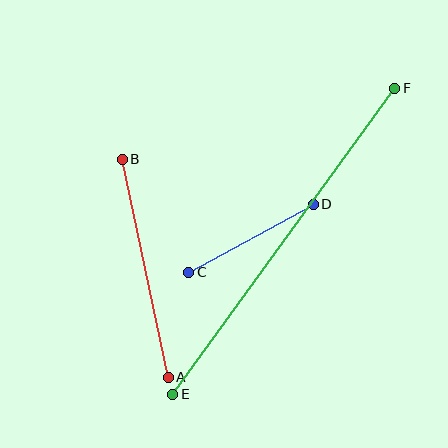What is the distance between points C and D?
The distance is approximately 142 pixels.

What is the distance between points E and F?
The distance is approximately 378 pixels.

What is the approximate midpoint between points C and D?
The midpoint is at approximately (251, 238) pixels.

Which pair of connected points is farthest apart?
Points E and F are farthest apart.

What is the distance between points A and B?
The distance is approximately 223 pixels.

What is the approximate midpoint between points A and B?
The midpoint is at approximately (145, 268) pixels.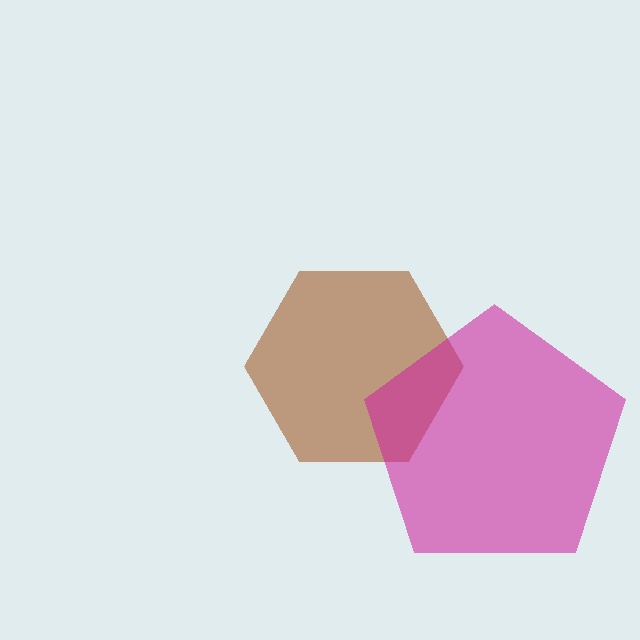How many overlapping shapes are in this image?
There are 2 overlapping shapes in the image.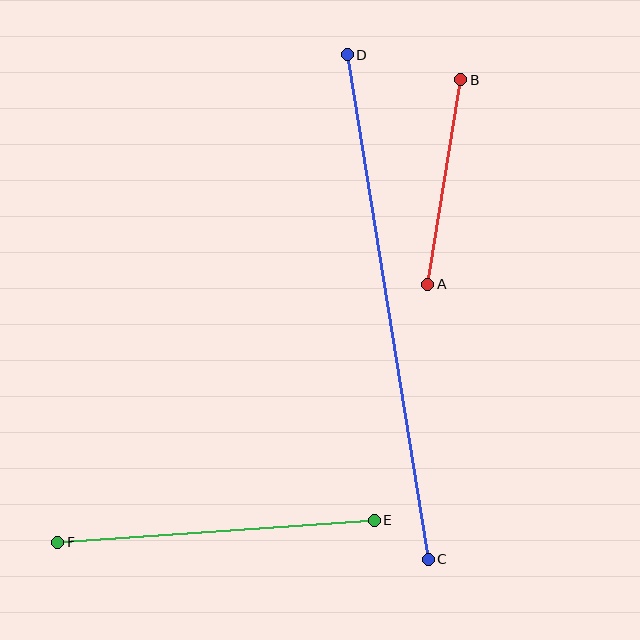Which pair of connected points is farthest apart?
Points C and D are farthest apart.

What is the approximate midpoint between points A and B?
The midpoint is at approximately (444, 182) pixels.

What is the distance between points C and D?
The distance is approximately 511 pixels.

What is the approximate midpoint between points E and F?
The midpoint is at approximately (216, 531) pixels.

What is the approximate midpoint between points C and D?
The midpoint is at approximately (388, 307) pixels.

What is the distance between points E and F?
The distance is approximately 317 pixels.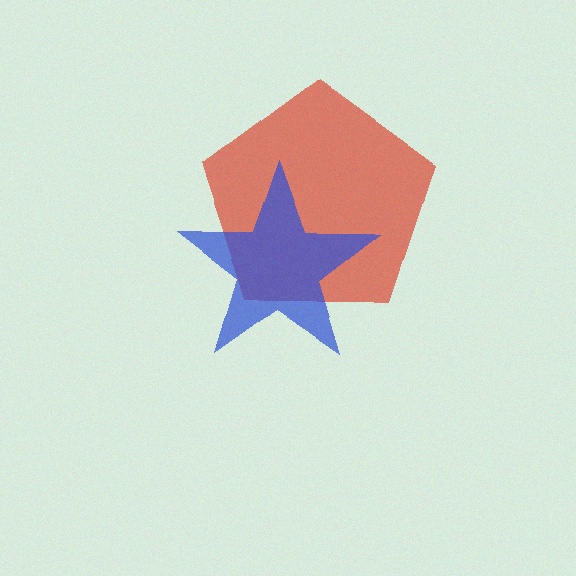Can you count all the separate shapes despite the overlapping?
Yes, there are 2 separate shapes.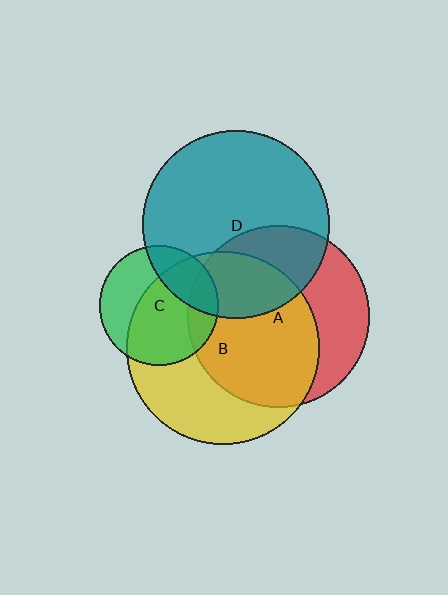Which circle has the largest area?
Circle B (yellow).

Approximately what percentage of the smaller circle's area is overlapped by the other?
Approximately 65%.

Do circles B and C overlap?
Yes.